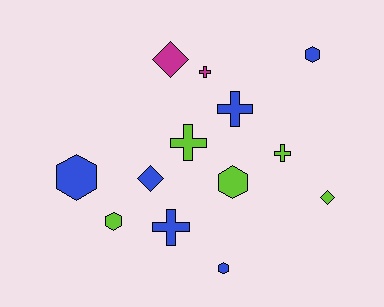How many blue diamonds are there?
There is 1 blue diamond.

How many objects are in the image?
There are 13 objects.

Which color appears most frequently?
Blue, with 6 objects.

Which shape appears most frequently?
Cross, with 5 objects.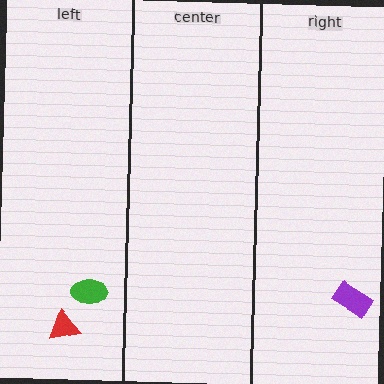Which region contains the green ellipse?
The left region.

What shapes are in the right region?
The purple rectangle.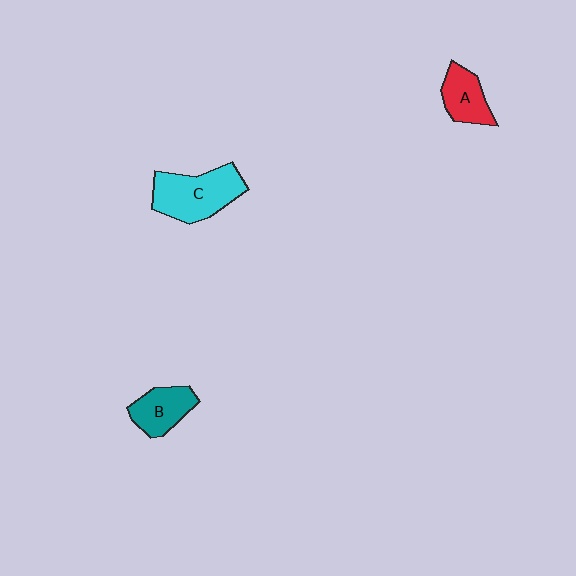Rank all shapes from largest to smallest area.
From largest to smallest: C (cyan), B (teal), A (red).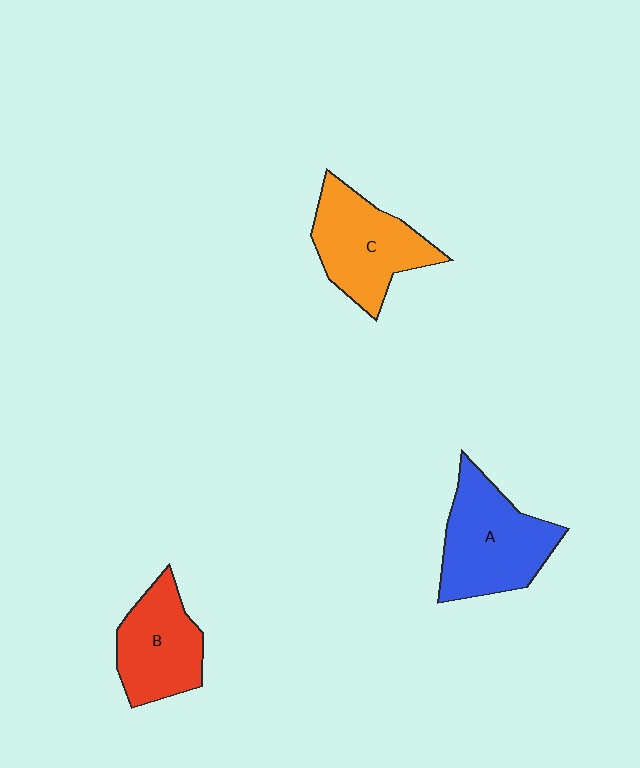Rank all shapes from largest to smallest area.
From largest to smallest: A (blue), C (orange), B (red).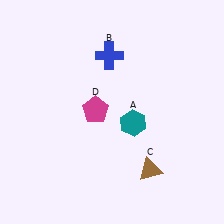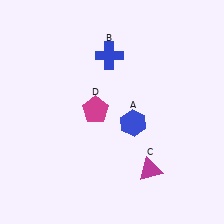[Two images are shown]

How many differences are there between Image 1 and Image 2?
There are 2 differences between the two images.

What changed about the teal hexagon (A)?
In Image 1, A is teal. In Image 2, it changed to blue.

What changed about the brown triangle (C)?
In Image 1, C is brown. In Image 2, it changed to magenta.